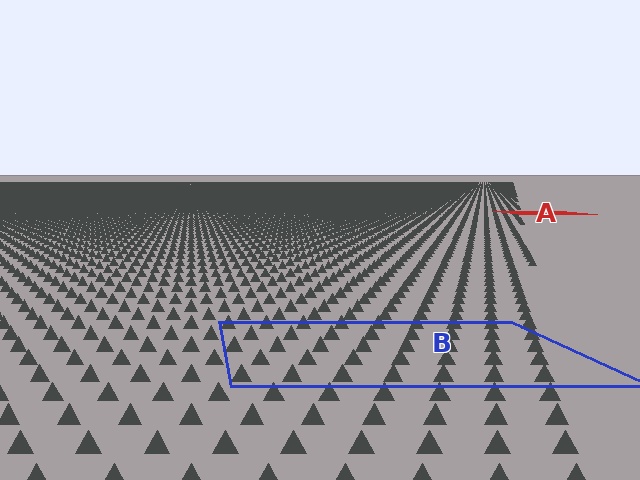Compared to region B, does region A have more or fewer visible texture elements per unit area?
Region A has more texture elements per unit area — they are packed more densely because it is farther away.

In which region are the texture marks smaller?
The texture marks are smaller in region A, because it is farther away.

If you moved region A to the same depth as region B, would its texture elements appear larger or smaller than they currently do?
They would appear larger. At a closer depth, the same texture elements are projected at a bigger on-screen size.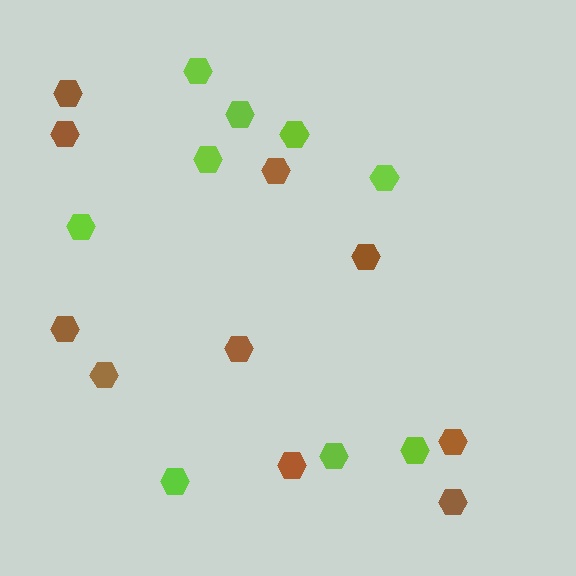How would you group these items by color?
There are 2 groups: one group of lime hexagons (9) and one group of brown hexagons (10).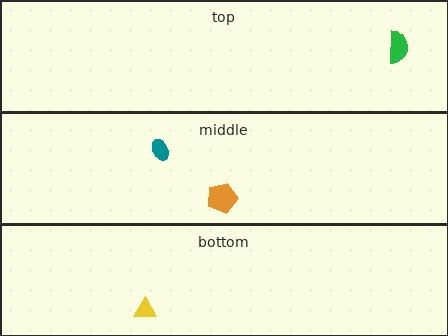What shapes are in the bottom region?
The yellow triangle.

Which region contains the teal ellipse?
The middle region.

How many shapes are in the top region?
1.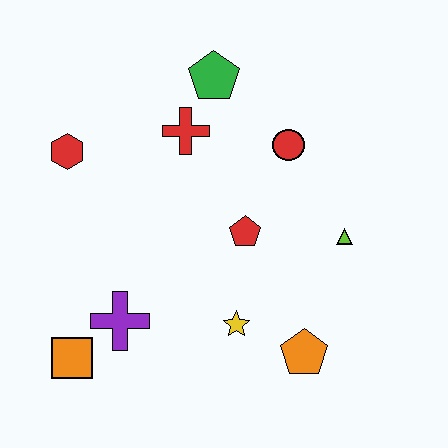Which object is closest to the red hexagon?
The red cross is closest to the red hexagon.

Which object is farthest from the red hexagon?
The orange pentagon is farthest from the red hexagon.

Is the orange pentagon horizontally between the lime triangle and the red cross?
Yes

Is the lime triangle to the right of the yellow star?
Yes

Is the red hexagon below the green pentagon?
Yes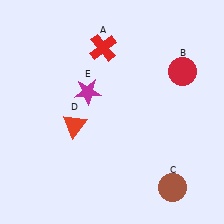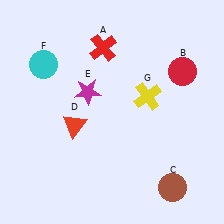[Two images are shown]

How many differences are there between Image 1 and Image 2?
There are 2 differences between the two images.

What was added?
A cyan circle (F), a yellow cross (G) were added in Image 2.